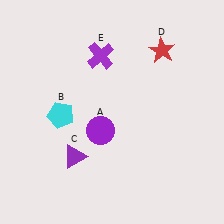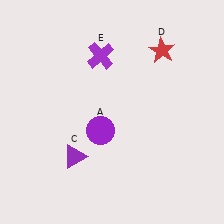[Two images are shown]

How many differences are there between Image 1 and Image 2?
There is 1 difference between the two images.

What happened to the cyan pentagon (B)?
The cyan pentagon (B) was removed in Image 2. It was in the bottom-left area of Image 1.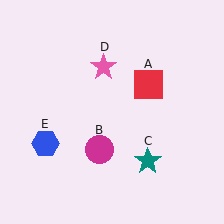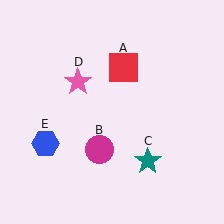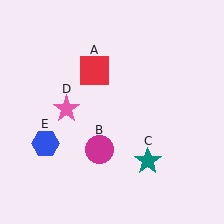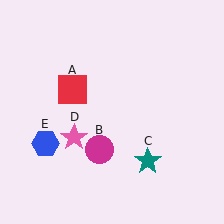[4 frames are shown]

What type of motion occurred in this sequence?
The red square (object A), pink star (object D) rotated counterclockwise around the center of the scene.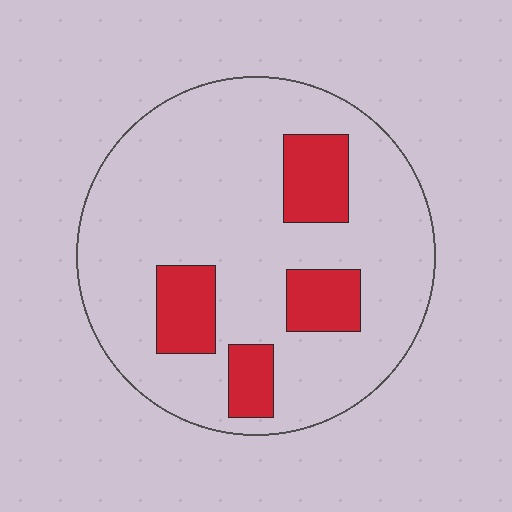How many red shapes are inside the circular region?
4.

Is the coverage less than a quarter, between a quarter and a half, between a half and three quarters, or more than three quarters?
Less than a quarter.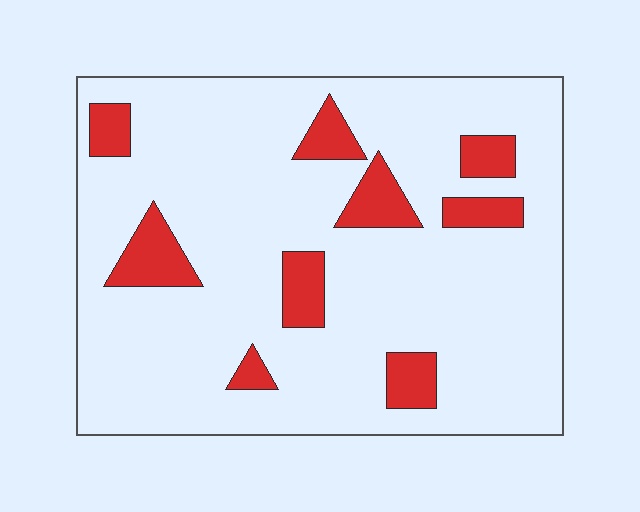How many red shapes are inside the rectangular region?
9.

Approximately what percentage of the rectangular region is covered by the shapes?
Approximately 15%.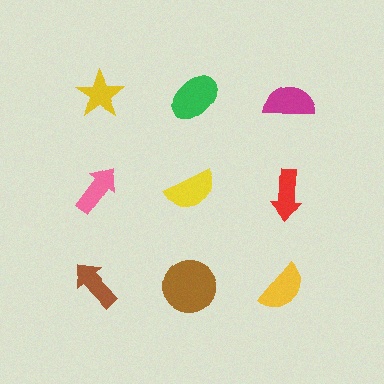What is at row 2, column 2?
A yellow semicircle.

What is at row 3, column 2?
A brown circle.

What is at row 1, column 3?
A magenta semicircle.